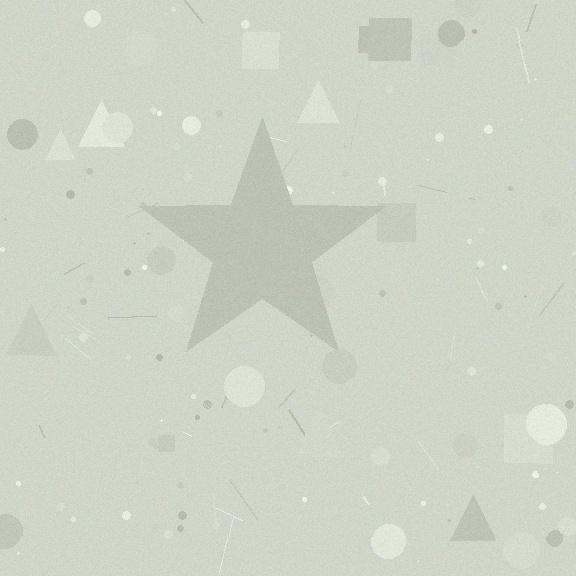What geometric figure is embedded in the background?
A star is embedded in the background.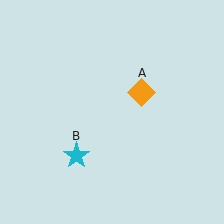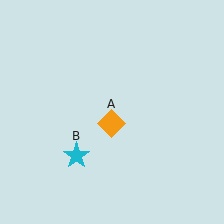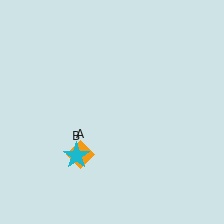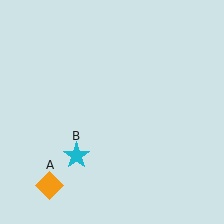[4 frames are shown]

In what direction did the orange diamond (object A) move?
The orange diamond (object A) moved down and to the left.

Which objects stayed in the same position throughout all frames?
Cyan star (object B) remained stationary.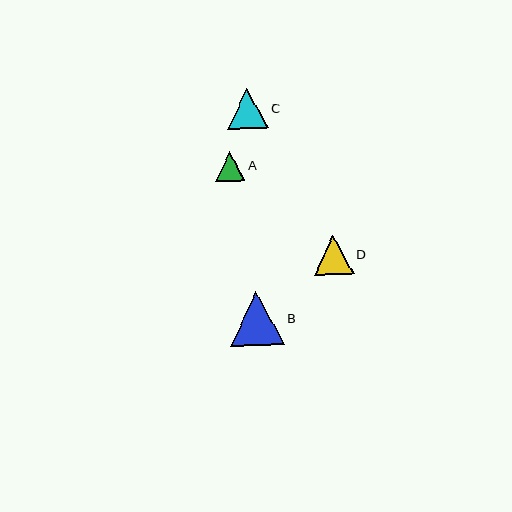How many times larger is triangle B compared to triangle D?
Triangle B is approximately 1.4 times the size of triangle D.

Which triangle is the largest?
Triangle B is the largest with a size of approximately 54 pixels.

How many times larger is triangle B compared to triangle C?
Triangle B is approximately 1.3 times the size of triangle C.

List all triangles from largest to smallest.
From largest to smallest: B, C, D, A.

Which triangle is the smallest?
Triangle A is the smallest with a size of approximately 29 pixels.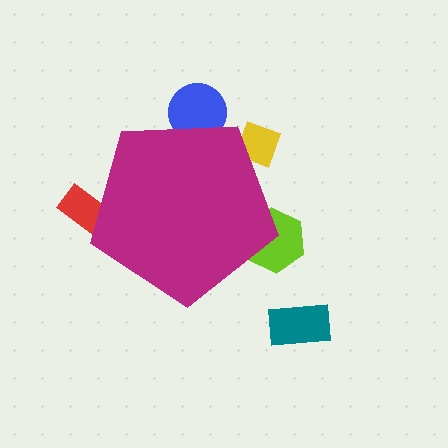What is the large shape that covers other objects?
A magenta pentagon.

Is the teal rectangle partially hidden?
No, the teal rectangle is fully visible.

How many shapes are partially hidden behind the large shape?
4 shapes are partially hidden.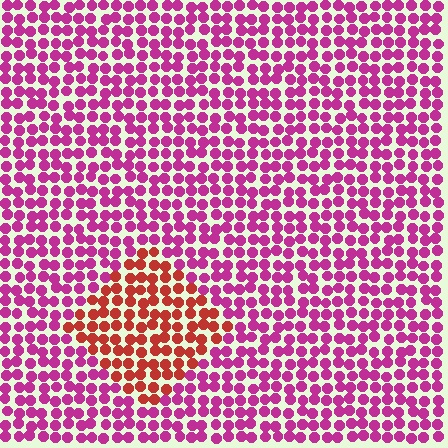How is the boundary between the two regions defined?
The boundary is defined purely by a slight shift in hue (about 45 degrees). Spacing, size, and orientation are identical on both sides.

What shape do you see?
I see a diamond.